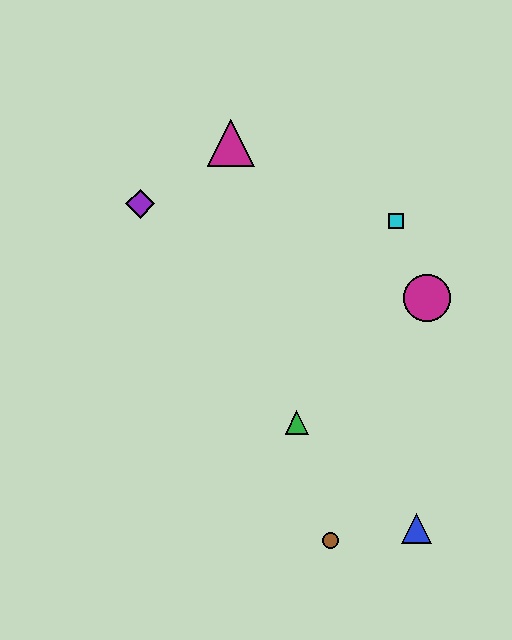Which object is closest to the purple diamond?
The magenta triangle is closest to the purple diamond.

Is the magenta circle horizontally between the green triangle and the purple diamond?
No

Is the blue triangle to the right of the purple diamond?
Yes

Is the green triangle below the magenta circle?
Yes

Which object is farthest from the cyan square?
The brown circle is farthest from the cyan square.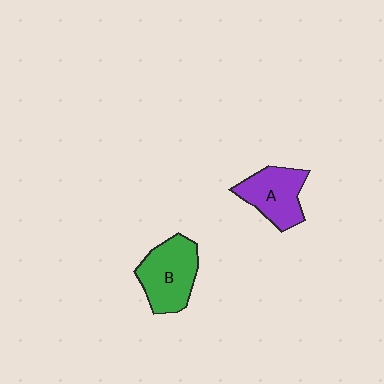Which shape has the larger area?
Shape B (green).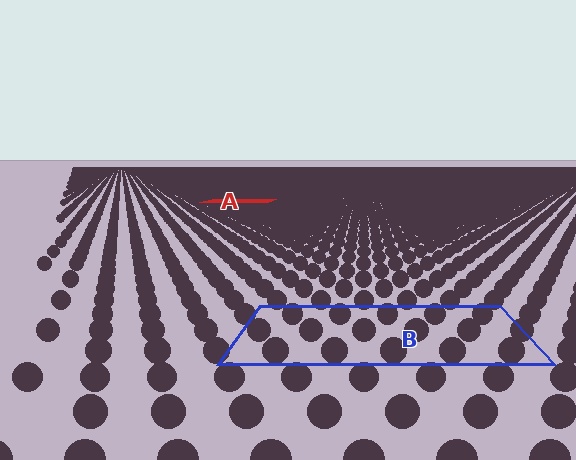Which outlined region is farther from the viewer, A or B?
Region A is farther from the viewer — the texture elements inside it appear smaller and more densely packed.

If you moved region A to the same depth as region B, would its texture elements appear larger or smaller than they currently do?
They would appear larger. At a closer depth, the same texture elements are projected at a bigger on-screen size.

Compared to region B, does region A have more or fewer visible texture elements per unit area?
Region A has more texture elements per unit area — they are packed more densely because it is farther away.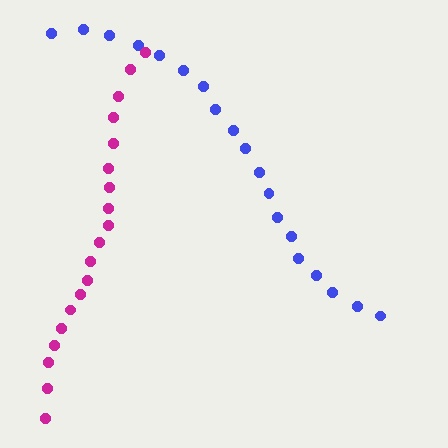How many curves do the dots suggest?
There are 2 distinct paths.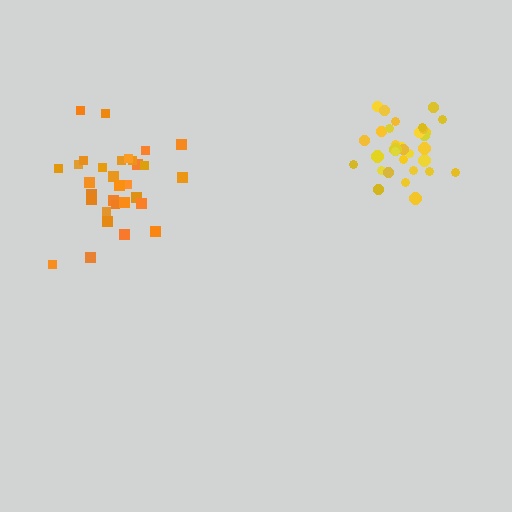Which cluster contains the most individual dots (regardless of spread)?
Yellow (33).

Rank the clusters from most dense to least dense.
yellow, orange.